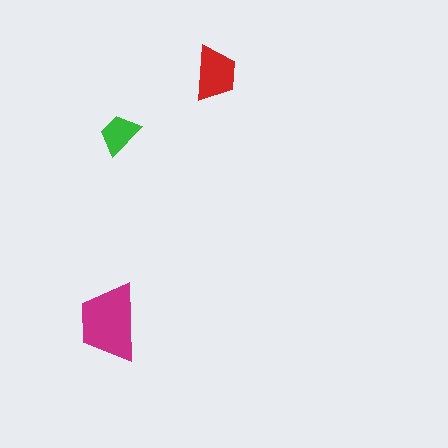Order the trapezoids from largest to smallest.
the magenta one, the red one, the green one.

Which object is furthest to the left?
The magenta trapezoid is leftmost.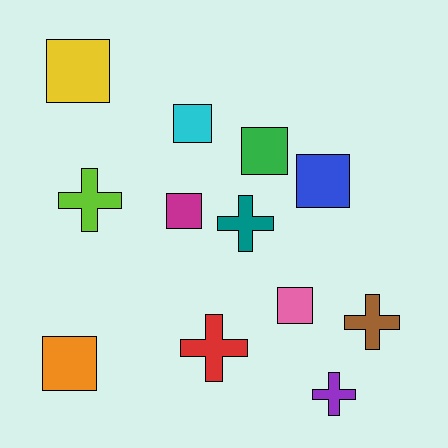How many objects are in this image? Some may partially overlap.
There are 12 objects.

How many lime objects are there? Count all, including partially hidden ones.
There is 1 lime object.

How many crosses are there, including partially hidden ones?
There are 5 crosses.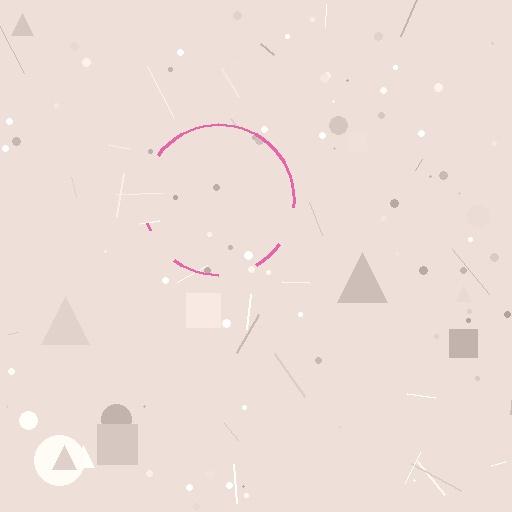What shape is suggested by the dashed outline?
The dashed outline suggests a circle.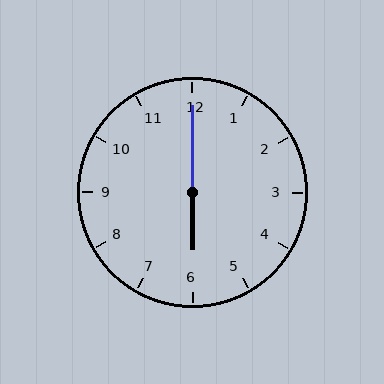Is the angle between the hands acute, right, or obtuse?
It is obtuse.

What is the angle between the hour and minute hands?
Approximately 180 degrees.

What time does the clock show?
6:00.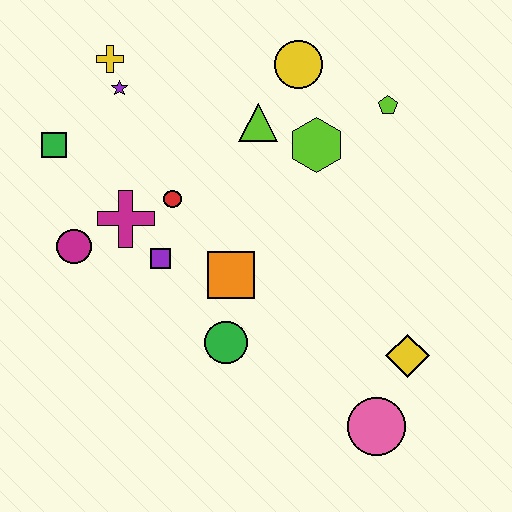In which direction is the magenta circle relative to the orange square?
The magenta circle is to the left of the orange square.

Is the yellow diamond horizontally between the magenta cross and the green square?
No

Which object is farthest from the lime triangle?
The pink circle is farthest from the lime triangle.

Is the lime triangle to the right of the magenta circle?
Yes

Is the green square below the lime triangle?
Yes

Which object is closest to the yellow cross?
The purple star is closest to the yellow cross.